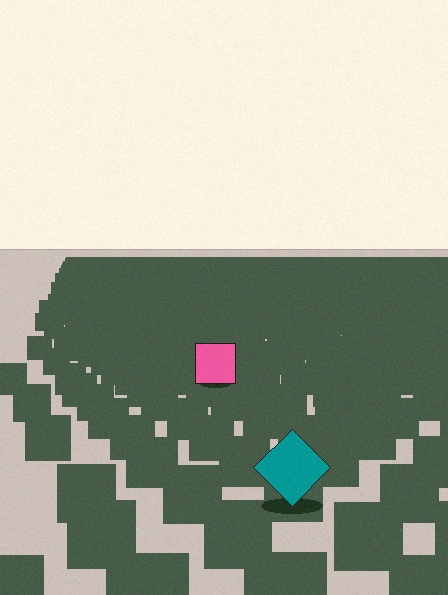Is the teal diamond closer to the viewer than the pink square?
Yes. The teal diamond is closer — you can tell from the texture gradient: the ground texture is coarser near it.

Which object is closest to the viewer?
The teal diamond is closest. The texture marks near it are larger and more spread out.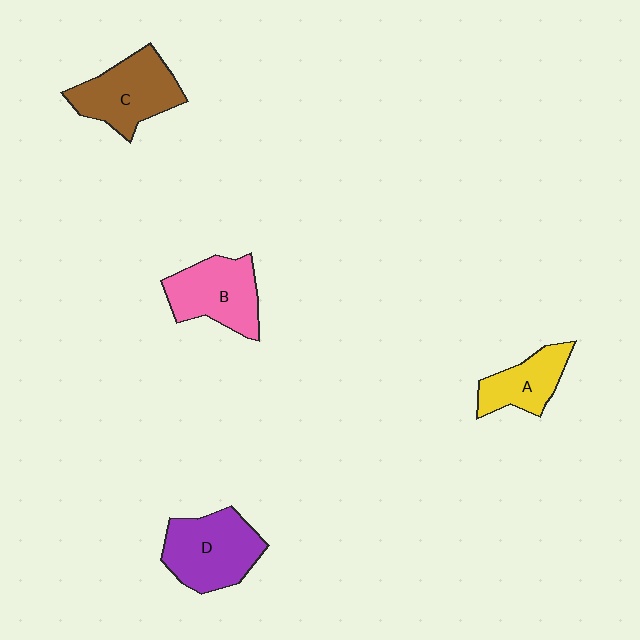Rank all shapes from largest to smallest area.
From largest to smallest: D (purple), C (brown), B (pink), A (yellow).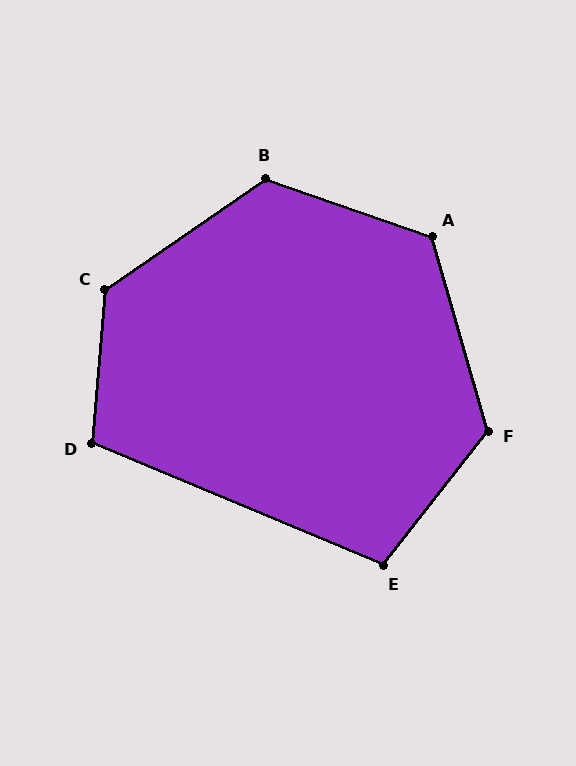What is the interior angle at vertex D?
Approximately 108 degrees (obtuse).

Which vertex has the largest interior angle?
C, at approximately 130 degrees.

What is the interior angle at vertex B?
Approximately 126 degrees (obtuse).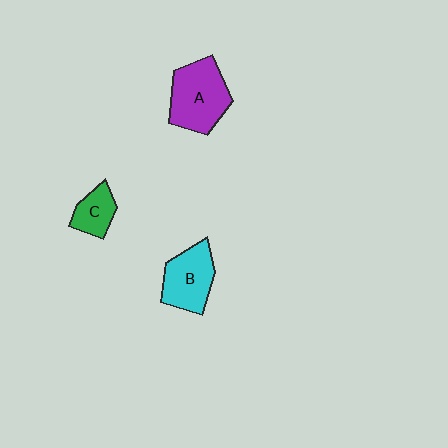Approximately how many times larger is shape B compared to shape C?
Approximately 1.7 times.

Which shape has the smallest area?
Shape C (green).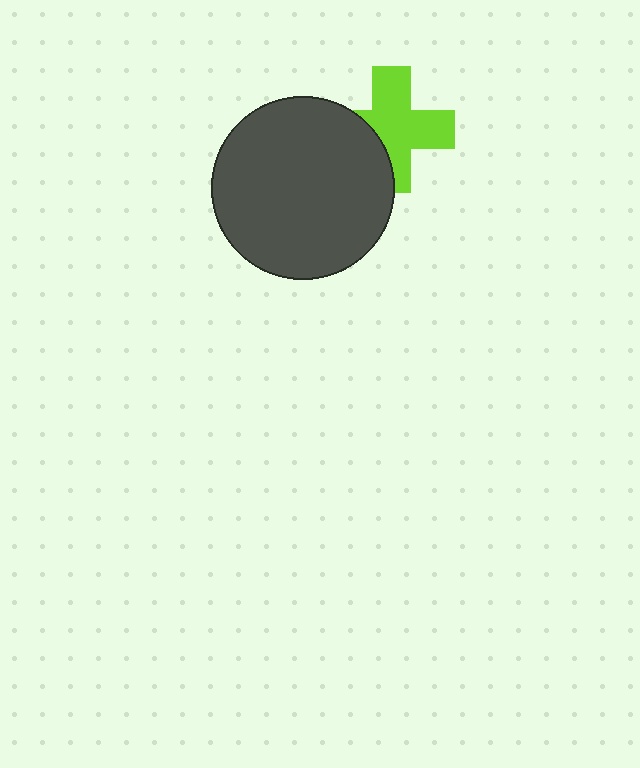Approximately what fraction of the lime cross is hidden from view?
Roughly 32% of the lime cross is hidden behind the dark gray circle.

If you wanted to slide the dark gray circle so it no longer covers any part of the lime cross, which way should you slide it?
Slide it left — that is the most direct way to separate the two shapes.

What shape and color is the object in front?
The object in front is a dark gray circle.